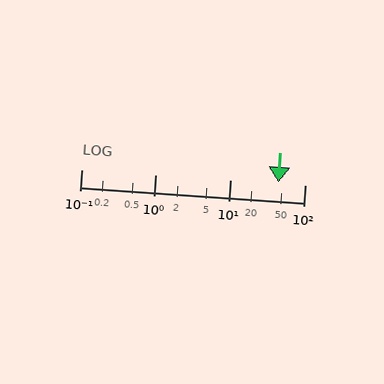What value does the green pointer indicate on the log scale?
The pointer indicates approximately 44.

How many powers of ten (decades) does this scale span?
The scale spans 3 decades, from 0.1 to 100.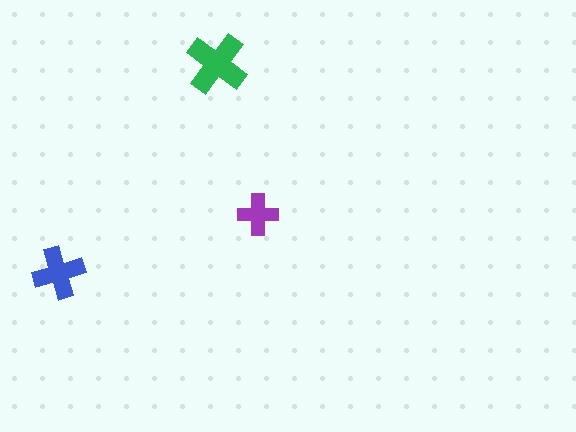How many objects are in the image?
There are 3 objects in the image.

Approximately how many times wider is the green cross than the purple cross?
About 1.5 times wider.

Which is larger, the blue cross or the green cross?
The green one.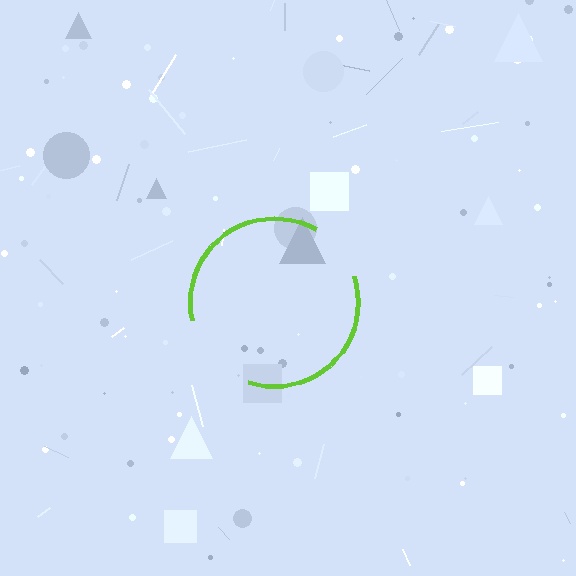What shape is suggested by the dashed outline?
The dashed outline suggests a circle.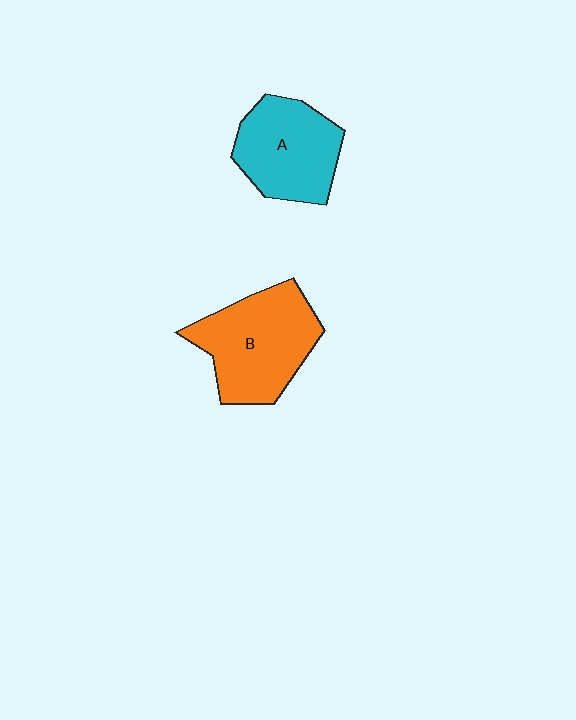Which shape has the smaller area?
Shape A (cyan).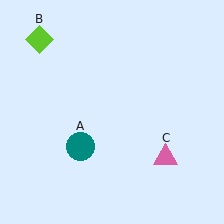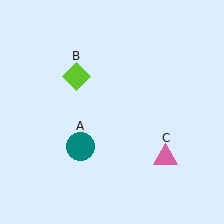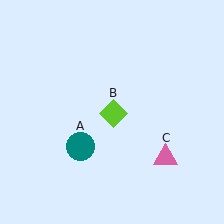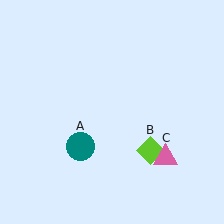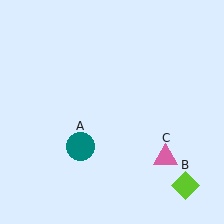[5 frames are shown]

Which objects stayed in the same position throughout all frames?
Teal circle (object A) and pink triangle (object C) remained stationary.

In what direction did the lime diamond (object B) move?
The lime diamond (object B) moved down and to the right.